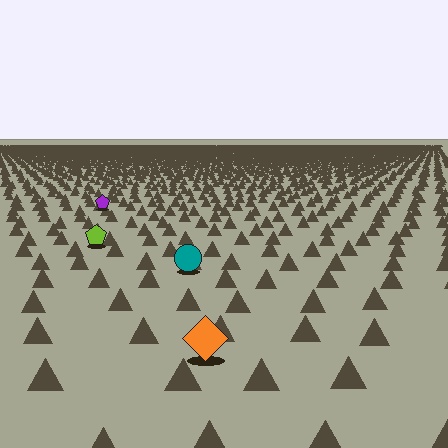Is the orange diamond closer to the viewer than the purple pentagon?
Yes. The orange diamond is closer — you can tell from the texture gradient: the ground texture is coarser near it.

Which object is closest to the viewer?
The orange diamond is closest. The texture marks near it are larger and more spread out.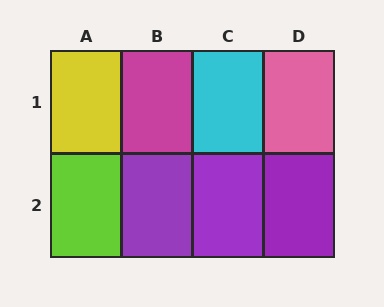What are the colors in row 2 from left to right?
Lime, purple, purple, purple.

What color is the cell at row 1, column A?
Yellow.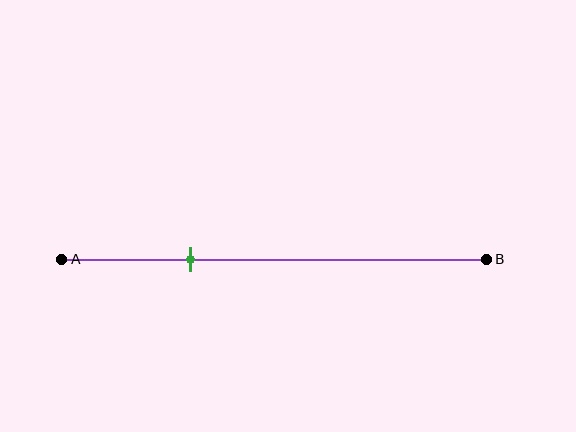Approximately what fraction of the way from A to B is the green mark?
The green mark is approximately 30% of the way from A to B.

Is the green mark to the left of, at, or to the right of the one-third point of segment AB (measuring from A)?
The green mark is approximately at the one-third point of segment AB.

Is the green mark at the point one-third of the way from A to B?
Yes, the mark is approximately at the one-third point.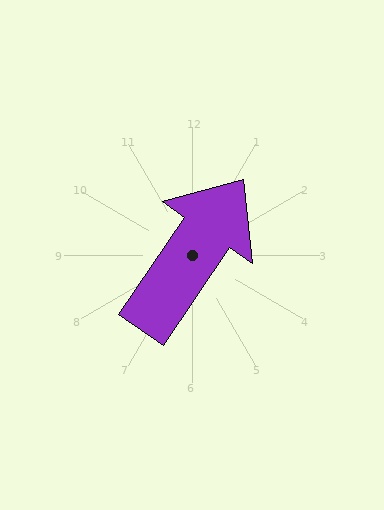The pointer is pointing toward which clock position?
Roughly 1 o'clock.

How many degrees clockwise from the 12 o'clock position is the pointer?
Approximately 34 degrees.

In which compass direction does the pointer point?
Northeast.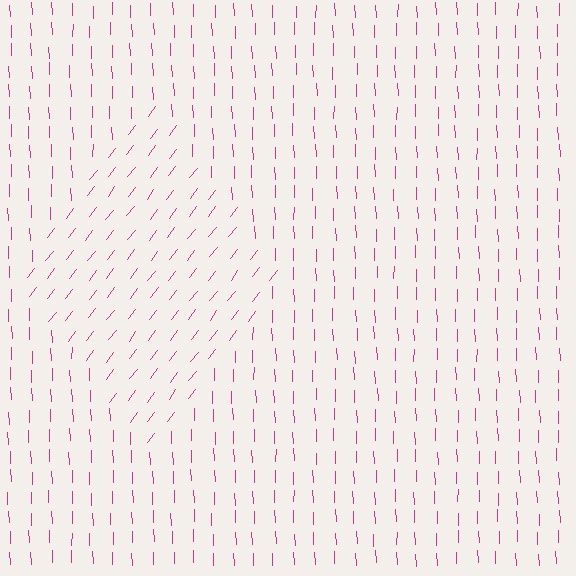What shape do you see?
I see a diamond.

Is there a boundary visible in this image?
Yes, there is a texture boundary formed by a change in line orientation.